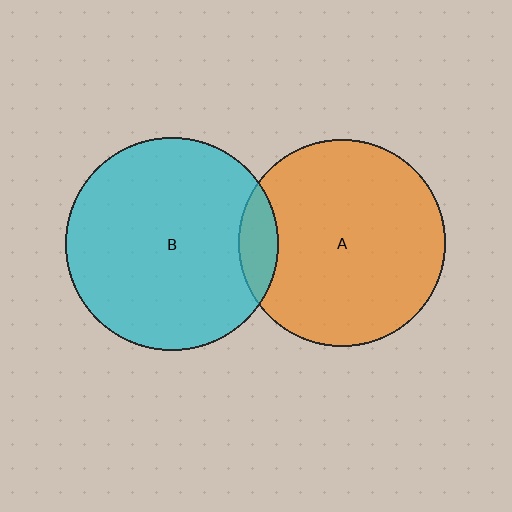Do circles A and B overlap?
Yes.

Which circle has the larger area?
Circle B (cyan).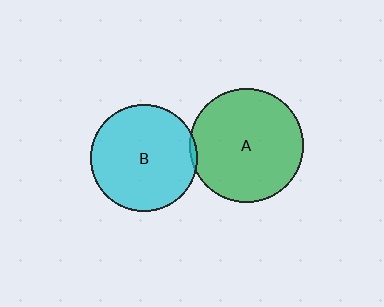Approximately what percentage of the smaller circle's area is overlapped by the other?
Approximately 5%.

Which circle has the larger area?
Circle A (green).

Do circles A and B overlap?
Yes.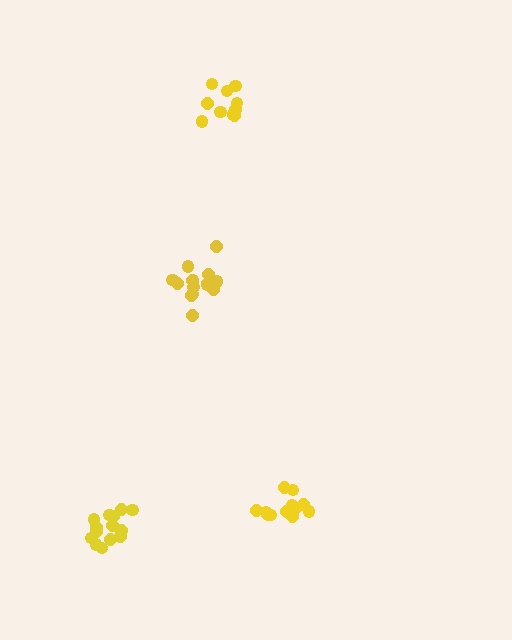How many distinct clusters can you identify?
There are 4 distinct clusters.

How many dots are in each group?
Group 1: 14 dots, Group 2: 14 dots, Group 3: 15 dots, Group 4: 10 dots (53 total).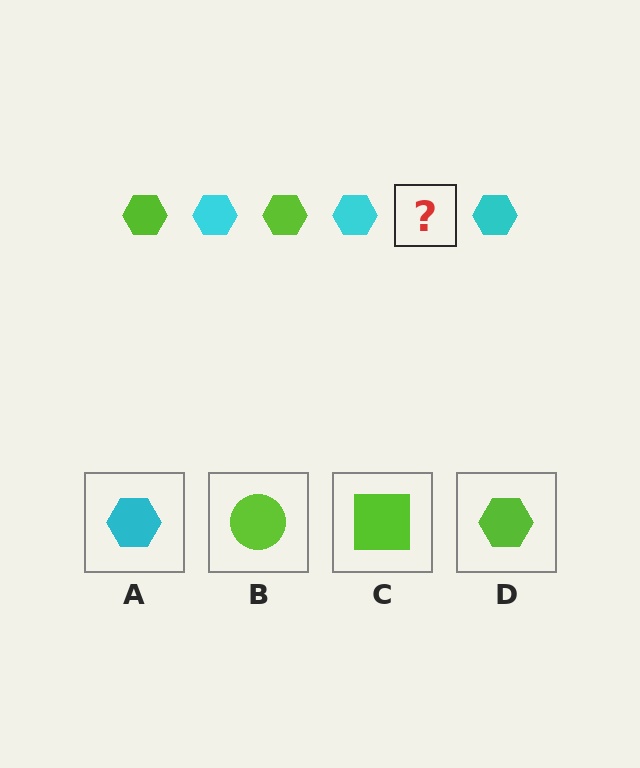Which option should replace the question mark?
Option D.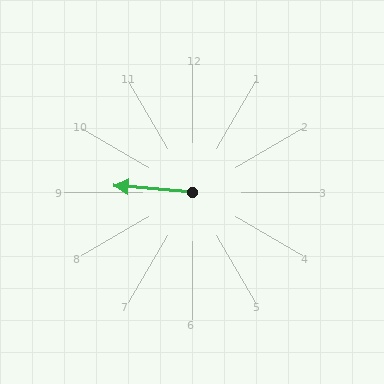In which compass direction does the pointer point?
West.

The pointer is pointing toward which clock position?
Roughly 9 o'clock.